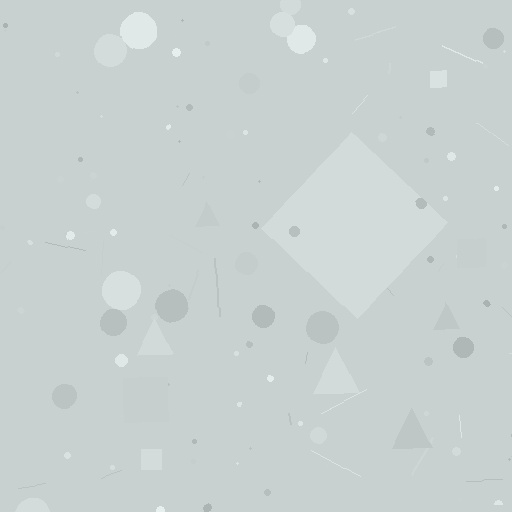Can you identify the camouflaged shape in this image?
The camouflaged shape is a diamond.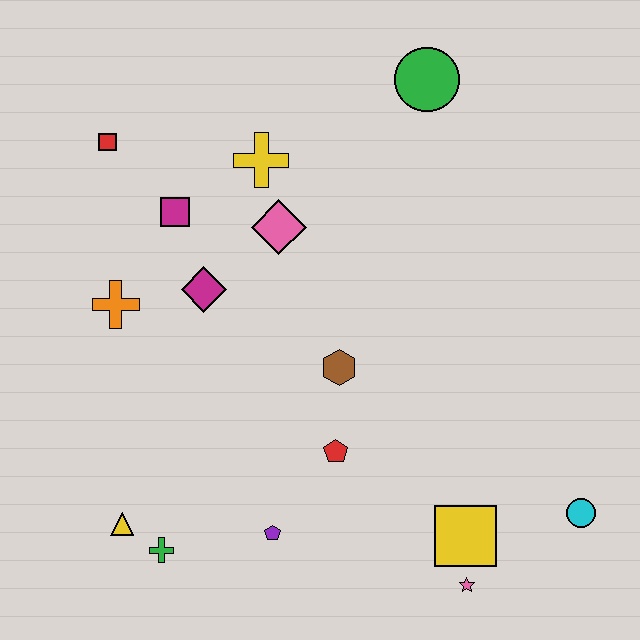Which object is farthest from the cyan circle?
The red square is farthest from the cyan circle.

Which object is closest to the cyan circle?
The yellow square is closest to the cyan circle.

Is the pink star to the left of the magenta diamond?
No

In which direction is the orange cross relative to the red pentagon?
The orange cross is to the left of the red pentagon.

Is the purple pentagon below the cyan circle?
Yes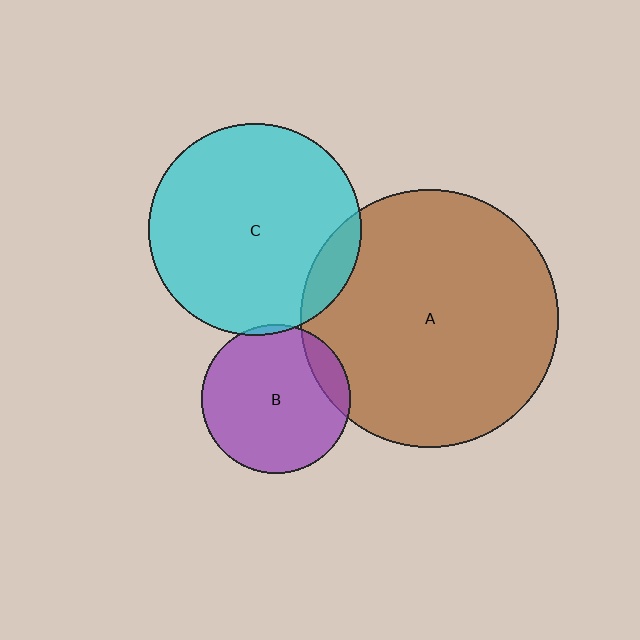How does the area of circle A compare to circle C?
Approximately 1.5 times.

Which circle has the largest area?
Circle A (brown).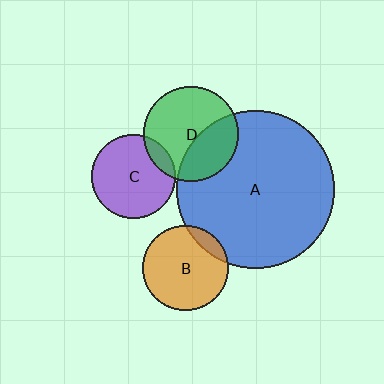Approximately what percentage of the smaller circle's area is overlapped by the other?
Approximately 35%.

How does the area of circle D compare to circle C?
Approximately 1.3 times.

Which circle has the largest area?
Circle A (blue).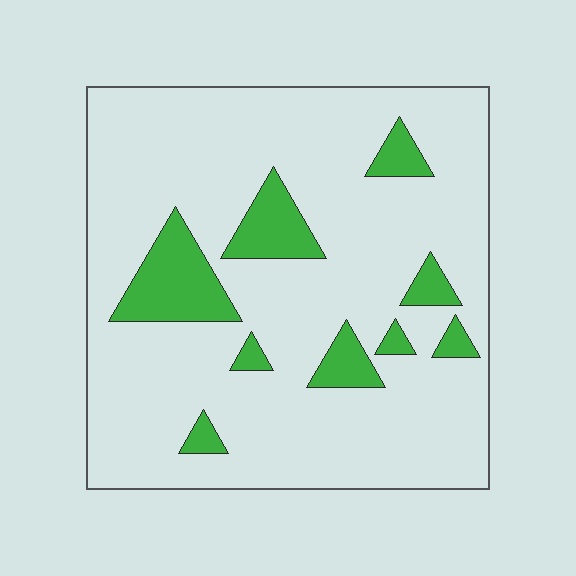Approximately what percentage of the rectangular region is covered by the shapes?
Approximately 15%.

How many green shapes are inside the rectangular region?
9.